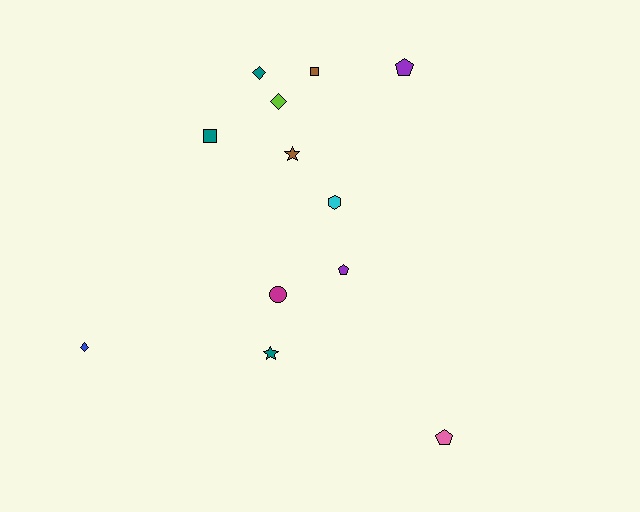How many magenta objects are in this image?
There is 1 magenta object.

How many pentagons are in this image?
There are 3 pentagons.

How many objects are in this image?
There are 12 objects.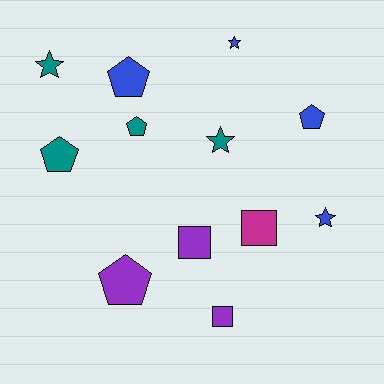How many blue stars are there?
There are 2 blue stars.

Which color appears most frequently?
Blue, with 4 objects.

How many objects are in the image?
There are 12 objects.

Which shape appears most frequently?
Pentagon, with 5 objects.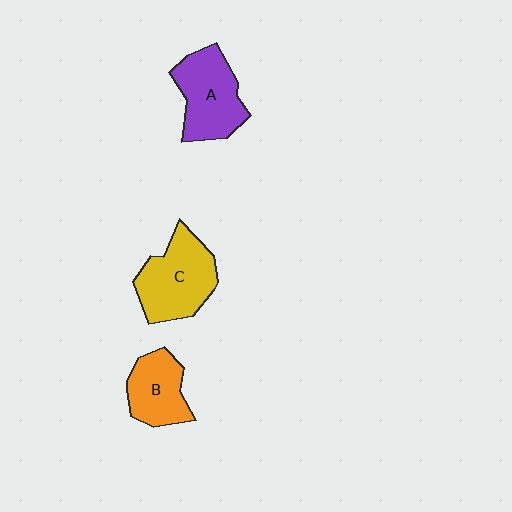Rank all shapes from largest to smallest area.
From largest to smallest: C (yellow), A (purple), B (orange).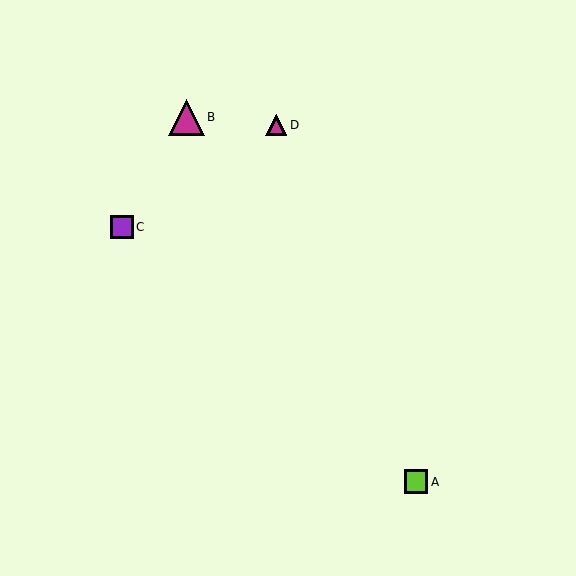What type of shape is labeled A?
Shape A is a lime square.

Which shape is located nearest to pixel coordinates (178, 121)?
The magenta triangle (labeled B) at (186, 117) is nearest to that location.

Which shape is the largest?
The magenta triangle (labeled B) is the largest.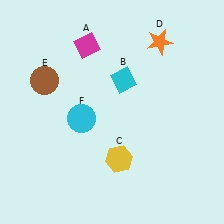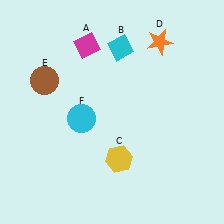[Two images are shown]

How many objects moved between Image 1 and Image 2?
1 object moved between the two images.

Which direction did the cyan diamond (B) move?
The cyan diamond (B) moved up.